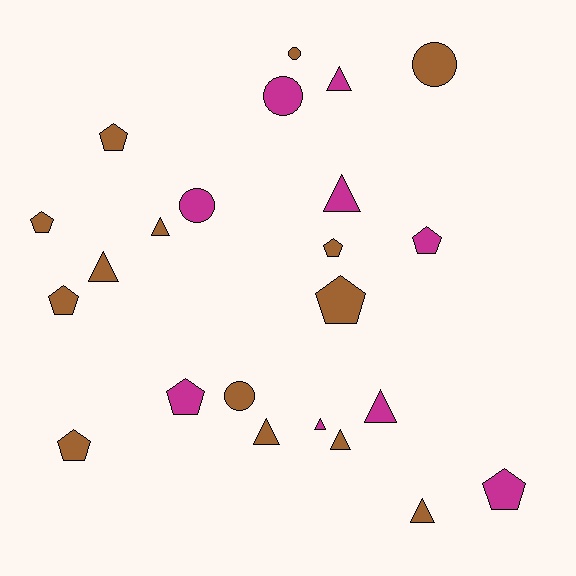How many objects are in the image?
There are 23 objects.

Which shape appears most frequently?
Triangle, with 9 objects.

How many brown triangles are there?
There are 5 brown triangles.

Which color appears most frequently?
Brown, with 14 objects.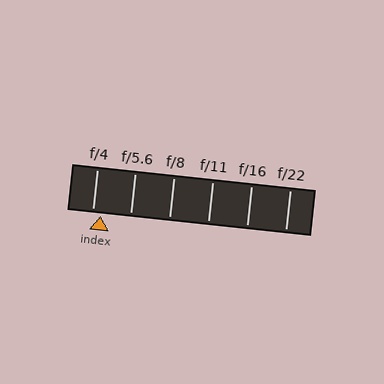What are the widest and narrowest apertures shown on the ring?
The widest aperture shown is f/4 and the narrowest is f/22.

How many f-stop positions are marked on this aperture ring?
There are 6 f-stop positions marked.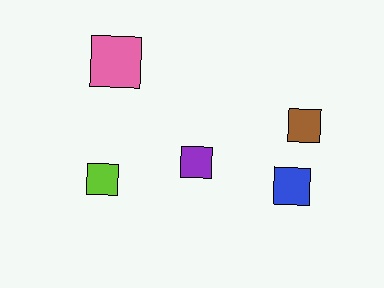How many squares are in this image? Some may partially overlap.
There are 5 squares.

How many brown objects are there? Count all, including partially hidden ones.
There is 1 brown object.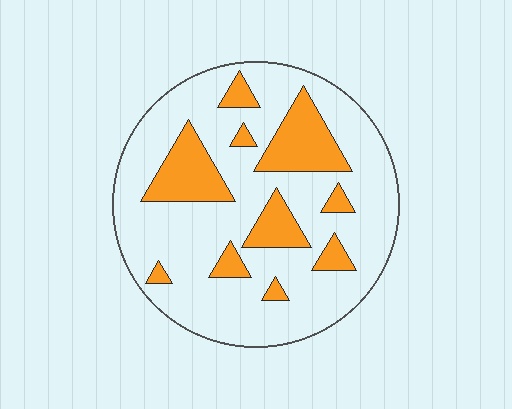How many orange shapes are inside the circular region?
10.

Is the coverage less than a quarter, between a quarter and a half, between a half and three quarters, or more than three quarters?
Less than a quarter.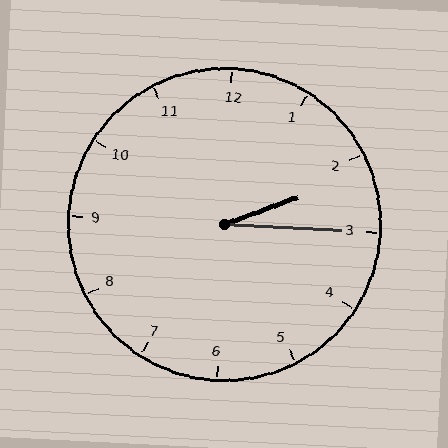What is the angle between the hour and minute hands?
Approximately 22 degrees.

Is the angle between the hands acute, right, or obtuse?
It is acute.